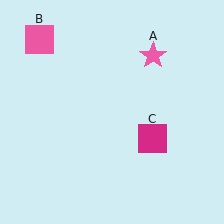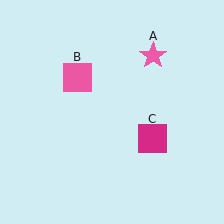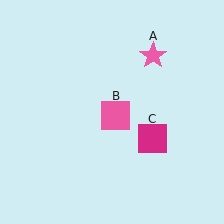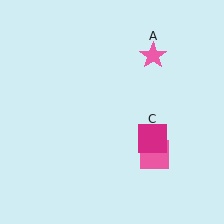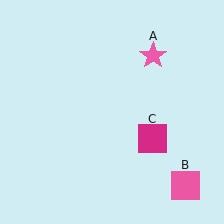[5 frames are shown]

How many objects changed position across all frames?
1 object changed position: pink square (object B).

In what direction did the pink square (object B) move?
The pink square (object B) moved down and to the right.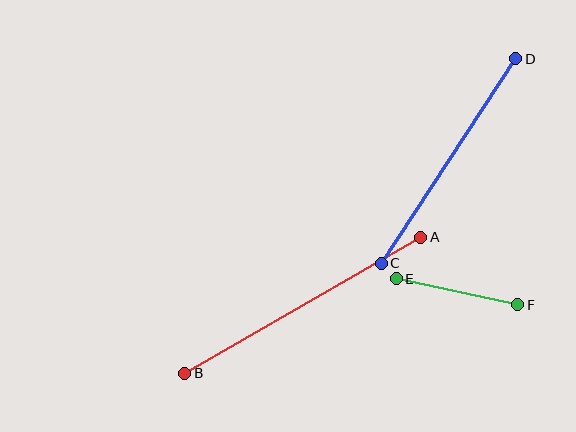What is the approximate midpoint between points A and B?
The midpoint is at approximately (303, 305) pixels.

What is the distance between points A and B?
The distance is approximately 272 pixels.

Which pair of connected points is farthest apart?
Points A and B are farthest apart.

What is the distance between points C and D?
The distance is approximately 245 pixels.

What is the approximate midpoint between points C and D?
The midpoint is at approximately (449, 161) pixels.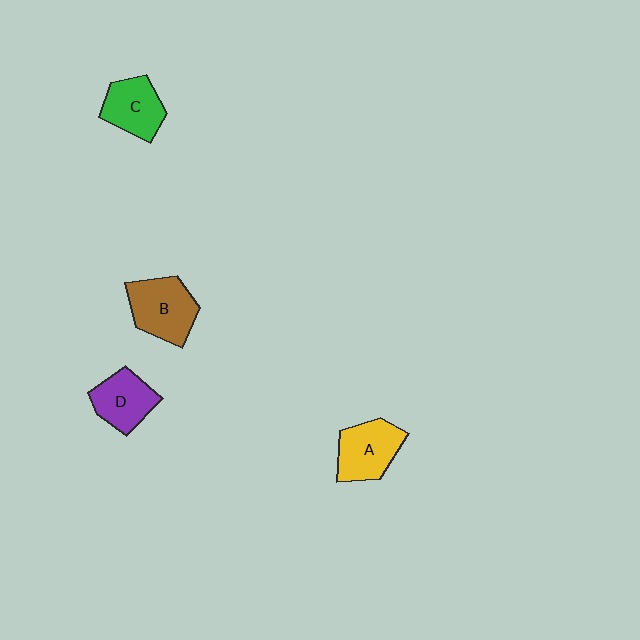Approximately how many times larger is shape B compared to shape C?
Approximately 1.2 times.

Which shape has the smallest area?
Shape D (purple).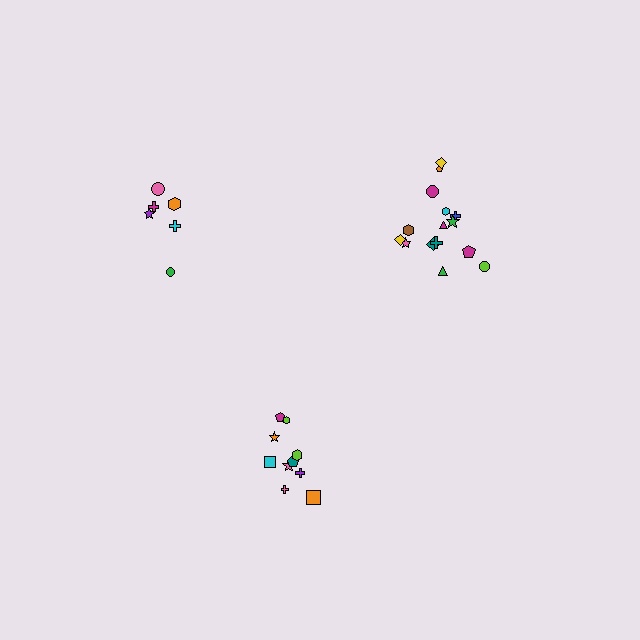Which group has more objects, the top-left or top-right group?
The top-right group.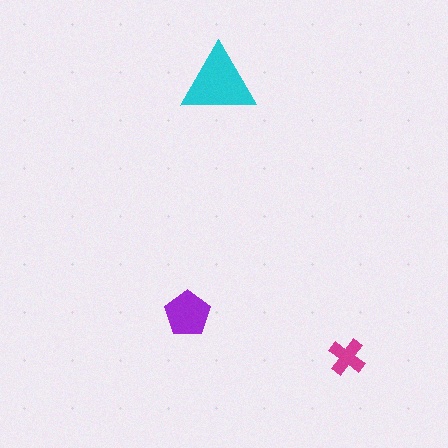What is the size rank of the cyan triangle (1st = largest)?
1st.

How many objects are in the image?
There are 3 objects in the image.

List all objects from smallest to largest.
The magenta cross, the purple pentagon, the cyan triangle.